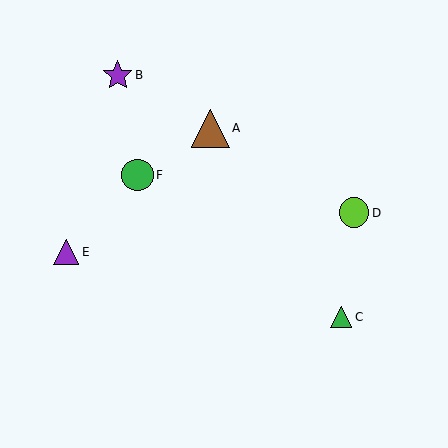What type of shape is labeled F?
Shape F is a green circle.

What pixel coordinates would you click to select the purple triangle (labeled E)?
Click at (66, 252) to select the purple triangle E.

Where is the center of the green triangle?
The center of the green triangle is at (341, 317).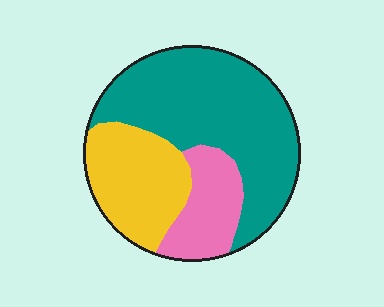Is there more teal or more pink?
Teal.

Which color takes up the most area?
Teal, at roughly 55%.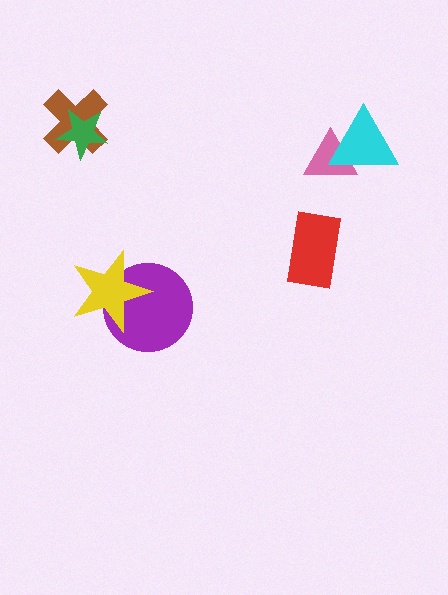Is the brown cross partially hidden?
Yes, it is partially covered by another shape.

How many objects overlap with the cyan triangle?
1 object overlaps with the cyan triangle.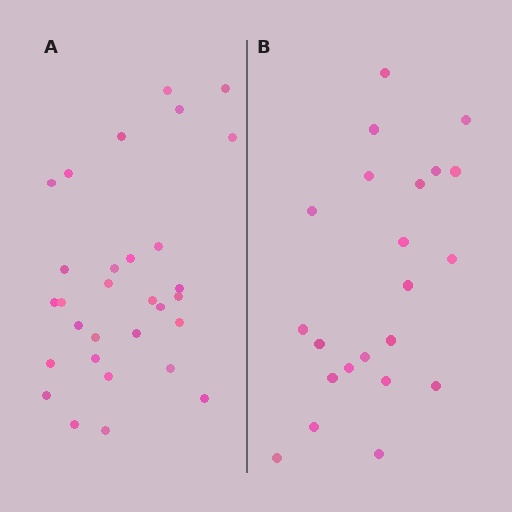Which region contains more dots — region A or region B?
Region A (the left region) has more dots.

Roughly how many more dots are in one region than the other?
Region A has roughly 8 or so more dots than region B.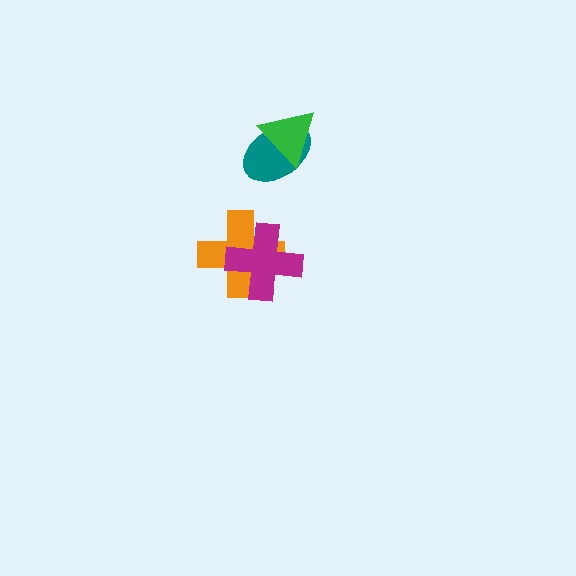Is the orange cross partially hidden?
Yes, it is partially covered by another shape.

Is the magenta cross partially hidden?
No, no other shape covers it.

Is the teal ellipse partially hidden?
Yes, it is partially covered by another shape.